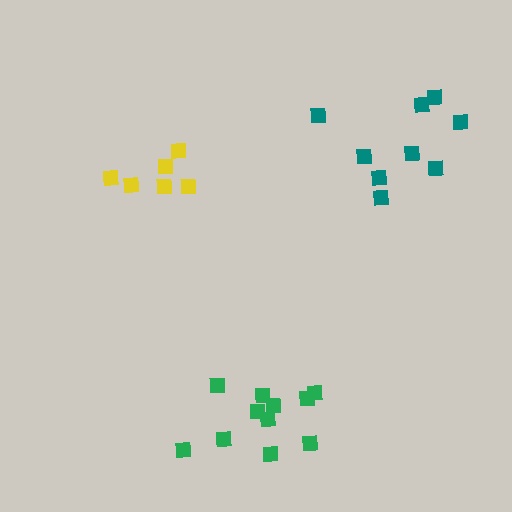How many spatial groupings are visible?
There are 3 spatial groupings.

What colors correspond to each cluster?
The clusters are colored: yellow, green, teal.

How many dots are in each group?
Group 1: 6 dots, Group 2: 11 dots, Group 3: 9 dots (26 total).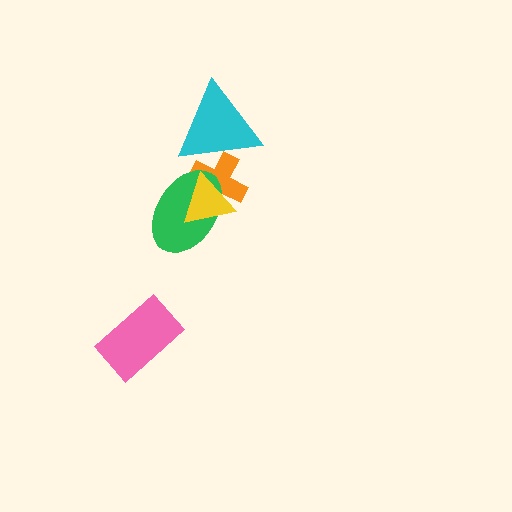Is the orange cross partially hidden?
Yes, it is partially covered by another shape.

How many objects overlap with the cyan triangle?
1 object overlaps with the cyan triangle.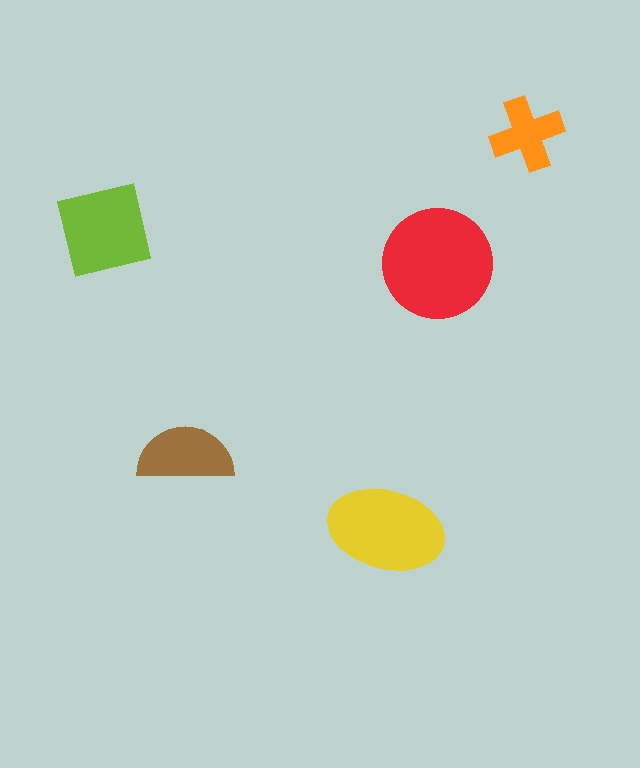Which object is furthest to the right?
The orange cross is rightmost.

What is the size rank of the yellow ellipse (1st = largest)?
2nd.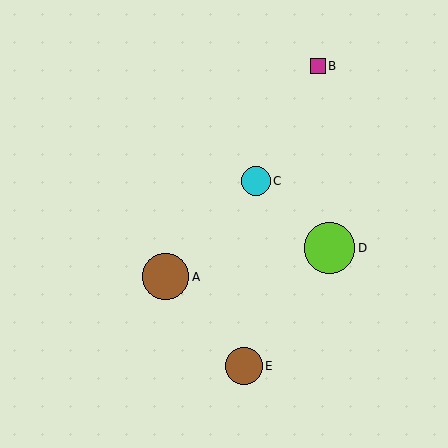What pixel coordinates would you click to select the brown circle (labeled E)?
Click at (244, 366) to select the brown circle E.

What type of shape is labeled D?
Shape D is a lime circle.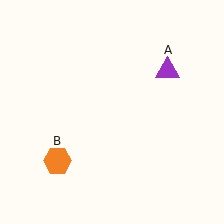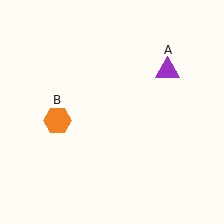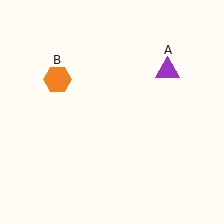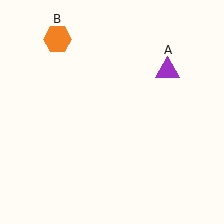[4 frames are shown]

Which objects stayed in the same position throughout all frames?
Purple triangle (object A) remained stationary.